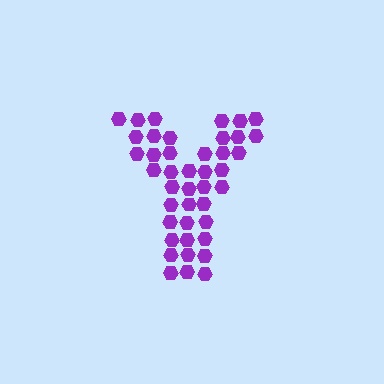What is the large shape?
The large shape is the letter Y.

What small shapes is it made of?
It is made of small hexagons.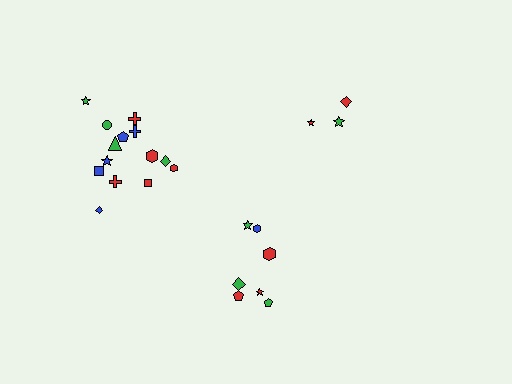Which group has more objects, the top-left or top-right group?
The top-left group.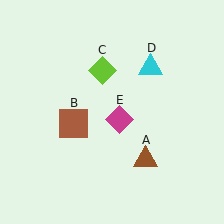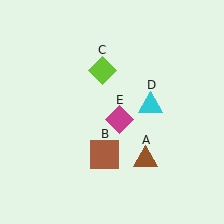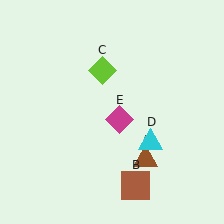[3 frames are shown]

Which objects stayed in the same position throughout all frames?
Brown triangle (object A) and lime diamond (object C) and magenta diamond (object E) remained stationary.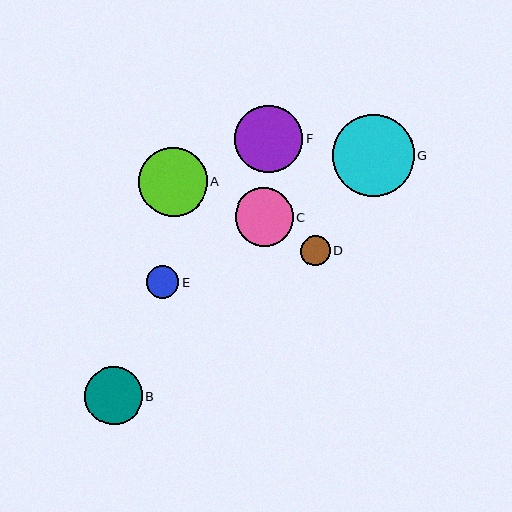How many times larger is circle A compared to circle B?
Circle A is approximately 1.2 times the size of circle B.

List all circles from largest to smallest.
From largest to smallest: G, A, F, C, B, E, D.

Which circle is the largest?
Circle G is the largest with a size of approximately 82 pixels.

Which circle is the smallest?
Circle D is the smallest with a size of approximately 30 pixels.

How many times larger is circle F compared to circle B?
Circle F is approximately 1.2 times the size of circle B.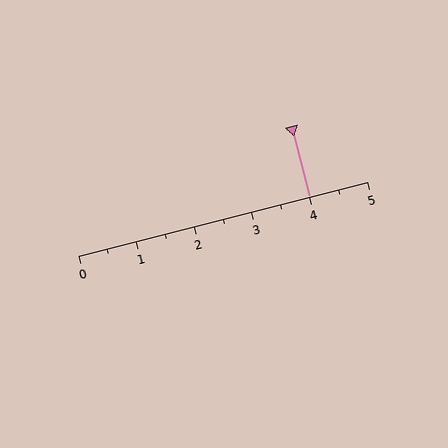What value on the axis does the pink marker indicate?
The marker indicates approximately 4.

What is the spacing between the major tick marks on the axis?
The major ticks are spaced 1 apart.